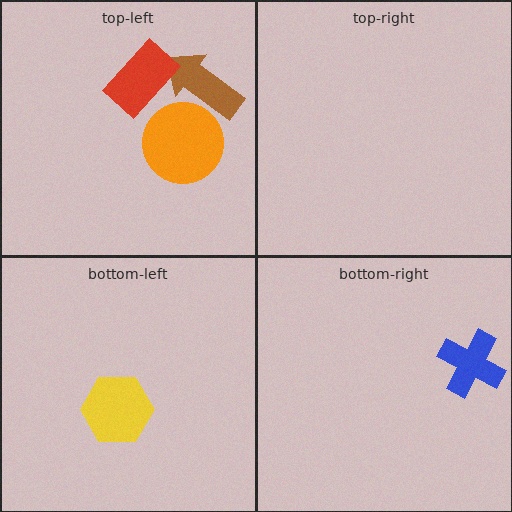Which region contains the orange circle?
The top-left region.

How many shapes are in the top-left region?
3.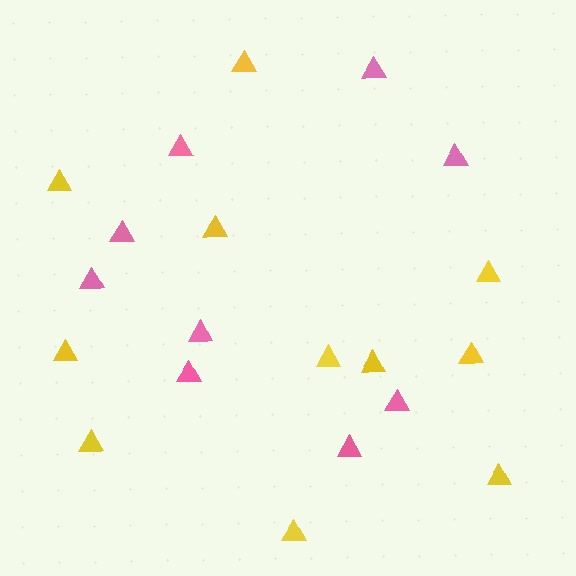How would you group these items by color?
There are 2 groups: one group of yellow triangles (11) and one group of pink triangles (9).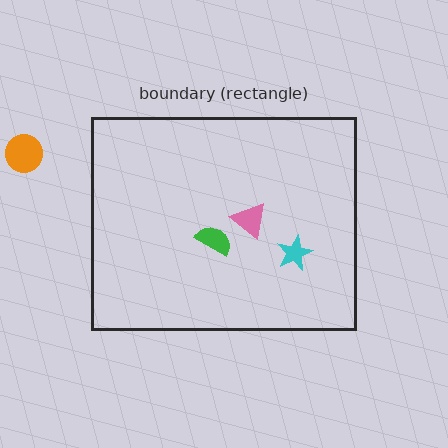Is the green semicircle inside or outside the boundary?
Inside.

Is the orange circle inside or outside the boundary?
Outside.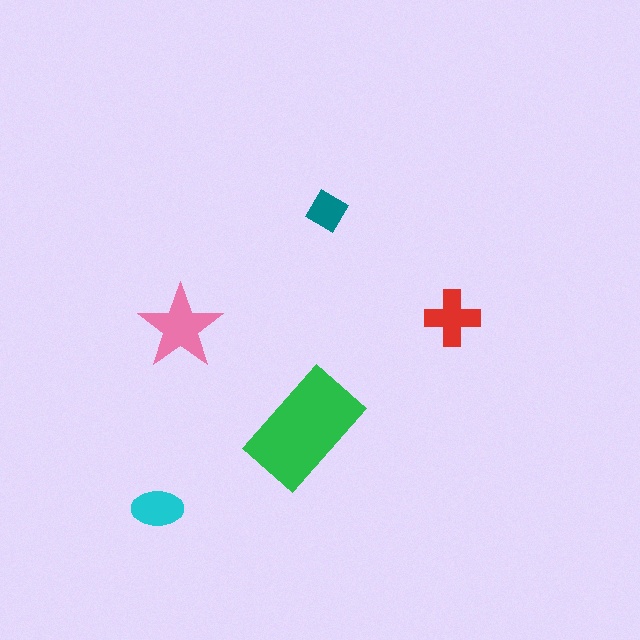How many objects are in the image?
There are 5 objects in the image.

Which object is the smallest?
The teal diamond.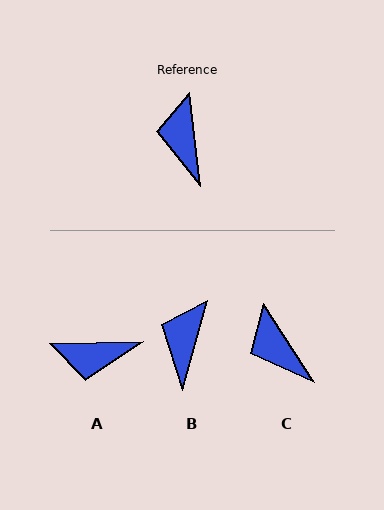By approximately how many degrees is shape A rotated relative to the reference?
Approximately 84 degrees counter-clockwise.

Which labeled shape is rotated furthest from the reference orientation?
A, about 84 degrees away.